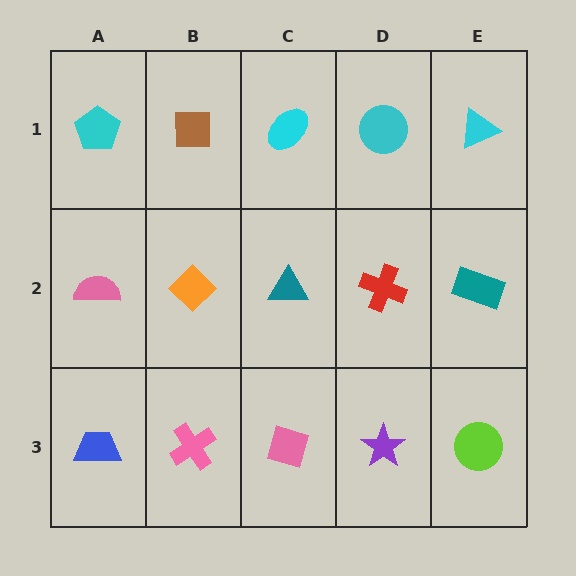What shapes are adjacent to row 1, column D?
A red cross (row 2, column D), a cyan ellipse (row 1, column C), a cyan triangle (row 1, column E).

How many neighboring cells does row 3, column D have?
3.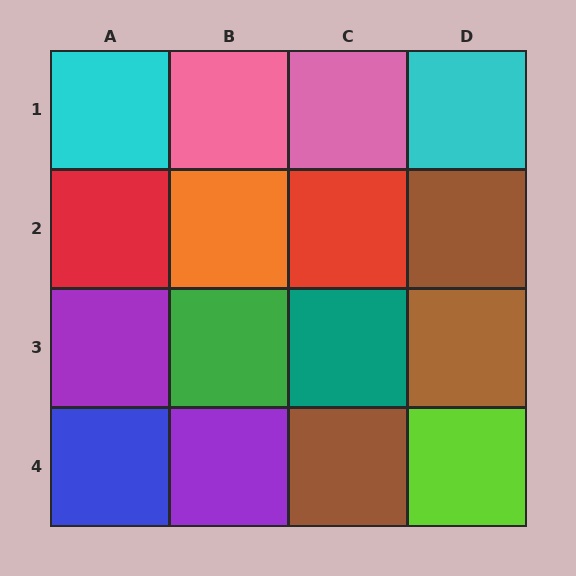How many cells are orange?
1 cell is orange.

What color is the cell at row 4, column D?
Lime.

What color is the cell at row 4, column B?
Purple.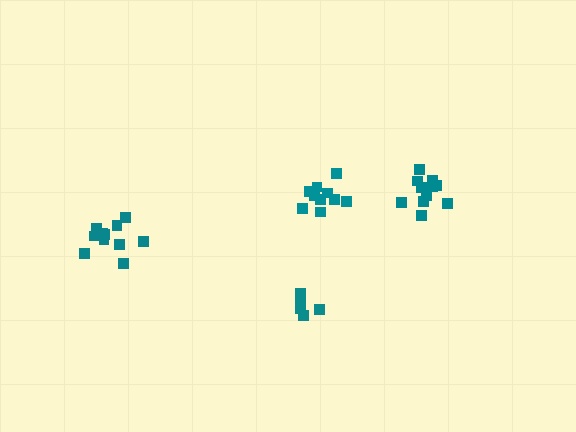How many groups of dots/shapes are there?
There are 4 groups.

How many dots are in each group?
Group 1: 11 dots, Group 2: 10 dots, Group 3: 11 dots, Group 4: 5 dots (37 total).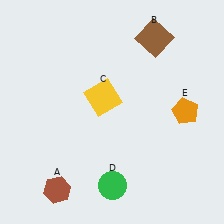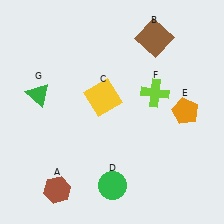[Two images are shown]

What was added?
A lime cross (F), a green triangle (G) were added in Image 2.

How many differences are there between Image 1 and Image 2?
There are 2 differences between the two images.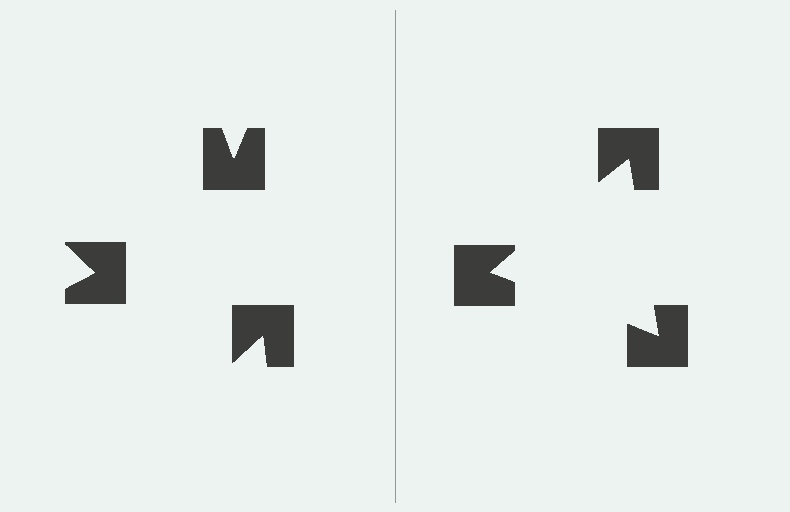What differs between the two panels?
The notched squares are positioned identically on both sides; only the wedge orientations differ. On the right they align to a triangle; on the left they are misaligned.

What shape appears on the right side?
An illusory triangle.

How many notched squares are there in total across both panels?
6 — 3 on each side.